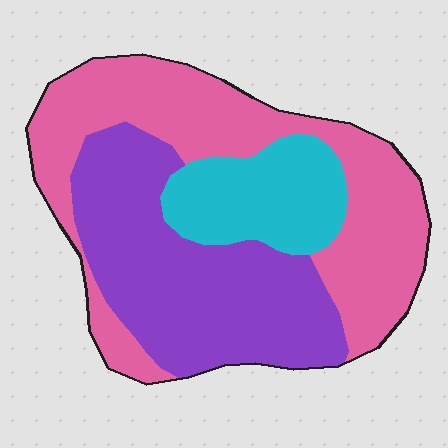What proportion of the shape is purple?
Purple covers about 40% of the shape.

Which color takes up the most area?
Pink, at roughly 45%.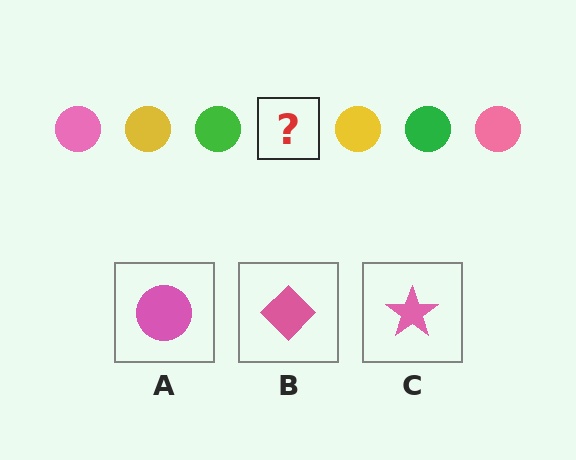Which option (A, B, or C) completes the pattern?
A.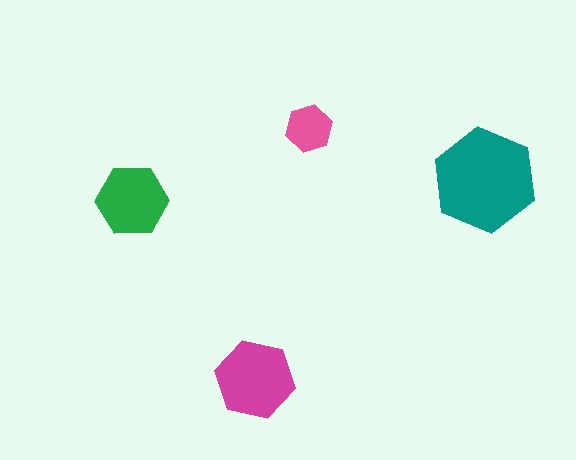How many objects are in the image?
There are 4 objects in the image.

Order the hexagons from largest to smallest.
the teal one, the magenta one, the green one, the pink one.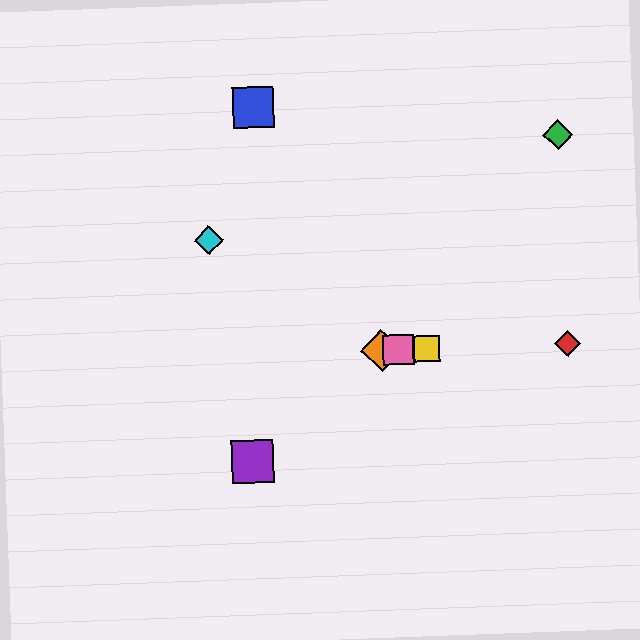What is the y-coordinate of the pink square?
The pink square is at y≈350.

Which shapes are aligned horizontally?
The red diamond, the yellow square, the orange diamond, the pink square are aligned horizontally.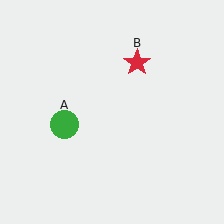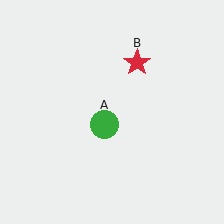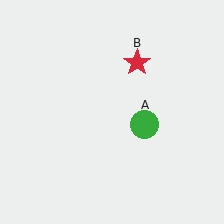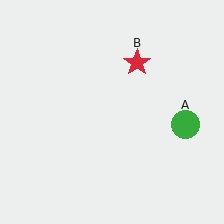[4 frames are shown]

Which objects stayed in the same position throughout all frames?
Red star (object B) remained stationary.